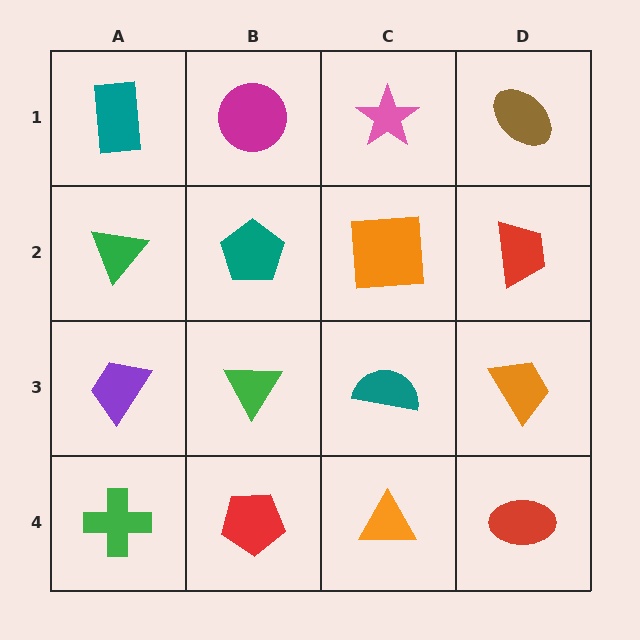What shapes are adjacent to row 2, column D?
A brown ellipse (row 1, column D), an orange trapezoid (row 3, column D), an orange square (row 2, column C).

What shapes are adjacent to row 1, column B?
A teal pentagon (row 2, column B), a teal rectangle (row 1, column A), a pink star (row 1, column C).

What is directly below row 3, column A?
A green cross.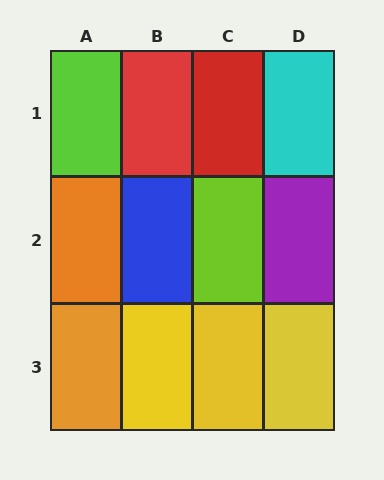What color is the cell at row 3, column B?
Yellow.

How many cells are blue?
1 cell is blue.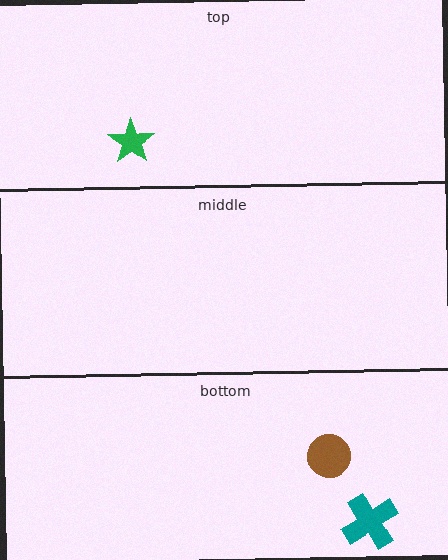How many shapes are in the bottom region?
2.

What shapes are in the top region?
The green star.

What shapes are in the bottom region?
The teal cross, the brown circle.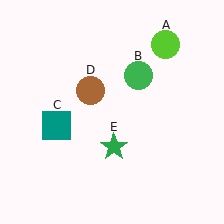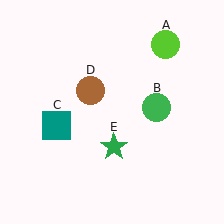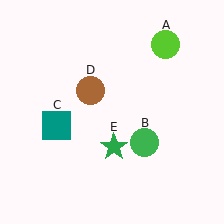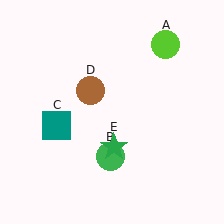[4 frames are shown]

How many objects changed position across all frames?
1 object changed position: green circle (object B).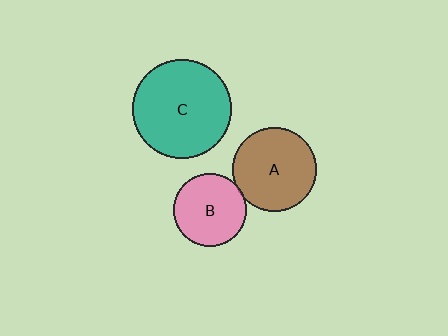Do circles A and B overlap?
Yes.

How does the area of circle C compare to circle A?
Approximately 1.4 times.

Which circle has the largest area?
Circle C (teal).